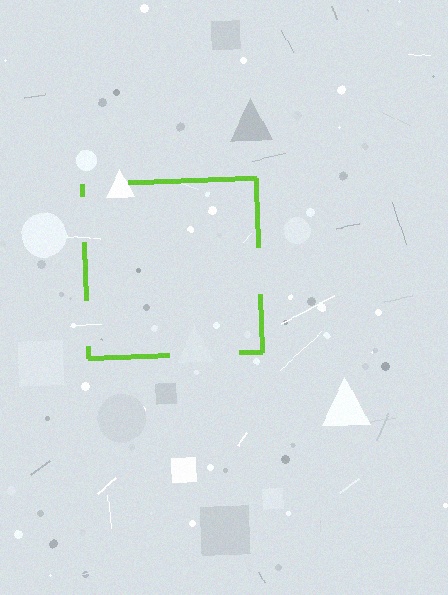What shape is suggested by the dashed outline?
The dashed outline suggests a square.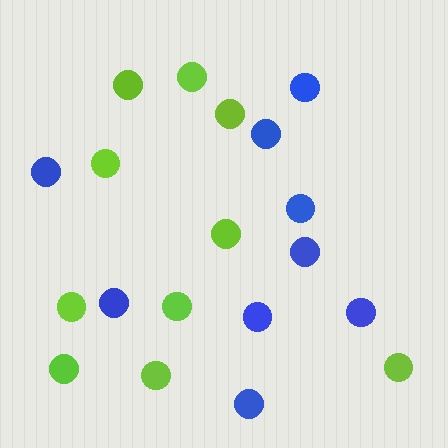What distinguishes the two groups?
There are 2 groups: one group of lime circles (10) and one group of blue circles (9).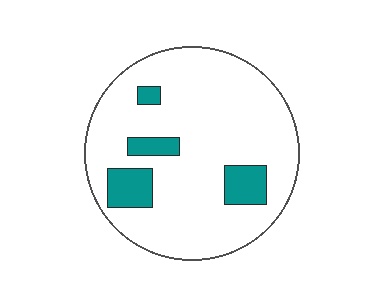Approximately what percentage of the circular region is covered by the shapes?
Approximately 15%.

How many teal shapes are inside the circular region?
4.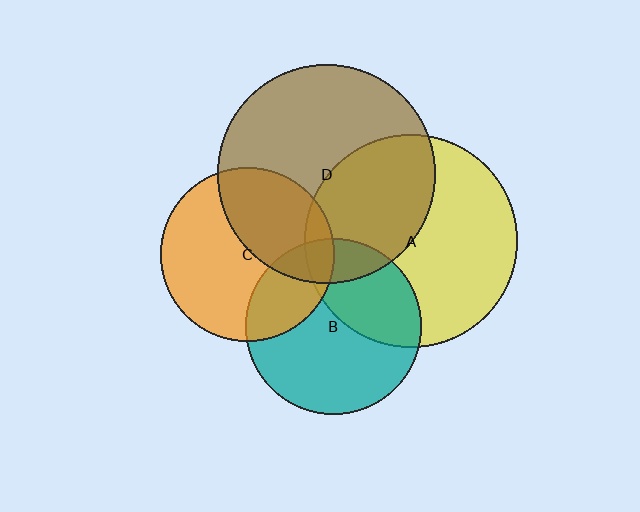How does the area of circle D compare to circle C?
Approximately 1.6 times.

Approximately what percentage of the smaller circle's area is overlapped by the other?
Approximately 10%.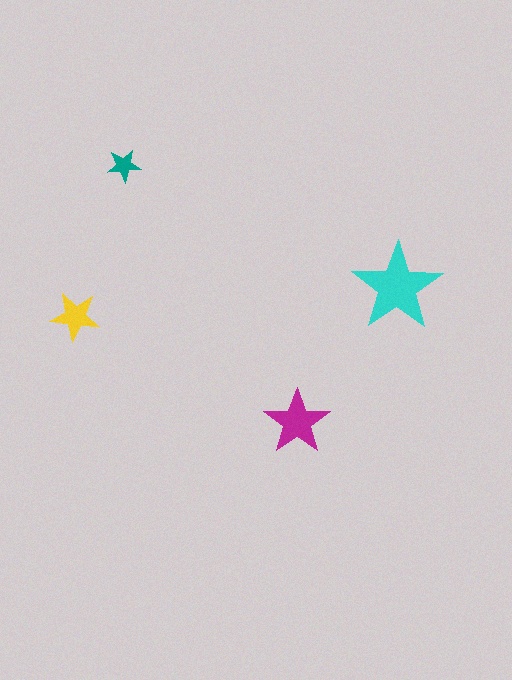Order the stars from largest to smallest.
the cyan one, the magenta one, the yellow one, the teal one.